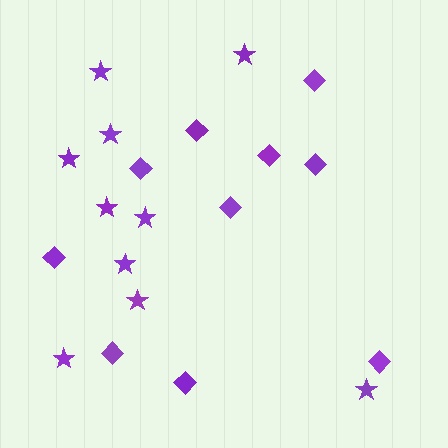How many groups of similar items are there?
There are 2 groups: one group of diamonds (10) and one group of stars (10).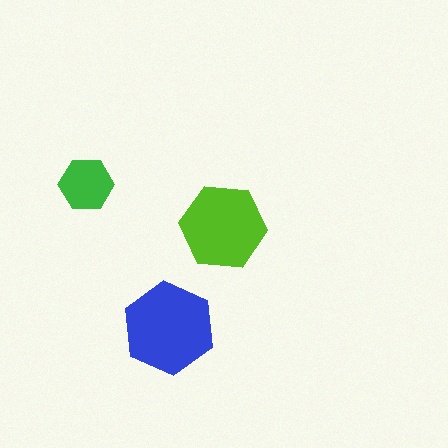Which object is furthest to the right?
The lime hexagon is rightmost.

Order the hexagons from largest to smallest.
the blue one, the lime one, the green one.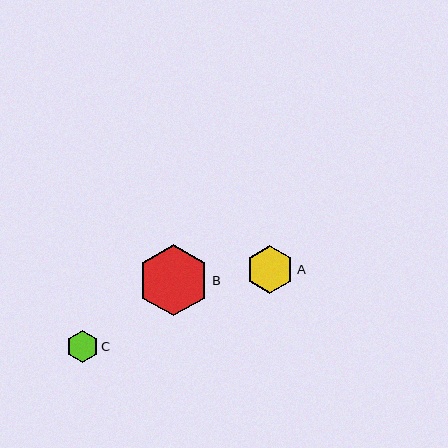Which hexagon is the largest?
Hexagon B is the largest with a size of approximately 72 pixels.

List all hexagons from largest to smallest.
From largest to smallest: B, A, C.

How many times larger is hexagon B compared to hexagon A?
Hexagon B is approximately 1.5 times the size of hexagon A.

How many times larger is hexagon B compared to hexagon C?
Hexagon B is approximately 2.3 times the size of hexagon C.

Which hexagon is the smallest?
Hexagon C is the smallest with a size of approximately 32 pixels.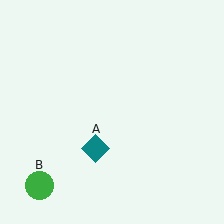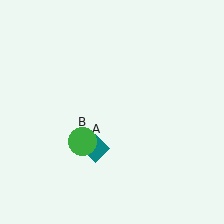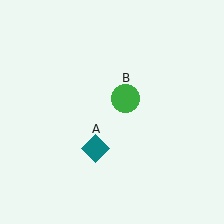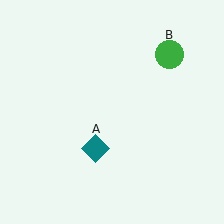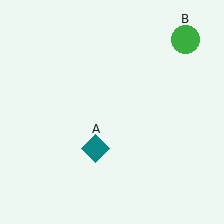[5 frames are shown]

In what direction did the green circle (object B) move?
The green circle (object B) moved up and to the right.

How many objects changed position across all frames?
1 object changed position: green circle (object B).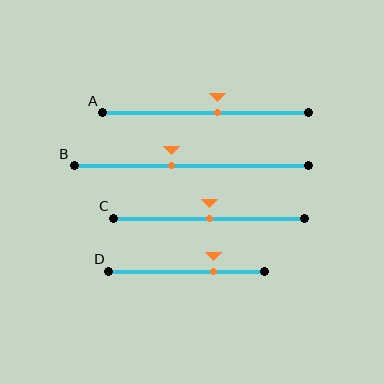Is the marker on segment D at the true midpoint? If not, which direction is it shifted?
No, the marker on segment D is shifted to the right by about 17% of the segment length.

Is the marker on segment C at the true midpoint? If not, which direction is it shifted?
Yes, the marker on segment C is at the true midpoint.